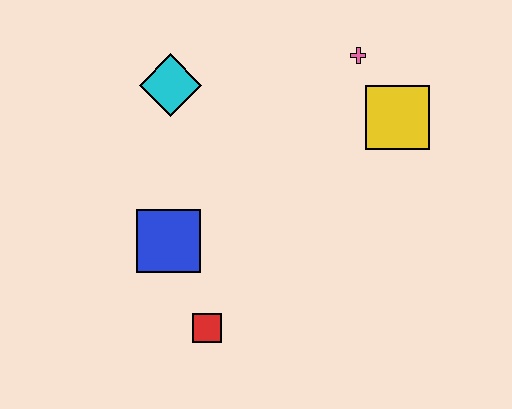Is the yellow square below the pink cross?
Yes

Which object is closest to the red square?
The blue square is closest to the red square.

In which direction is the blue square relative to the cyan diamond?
The blue square is below the cyan diamond.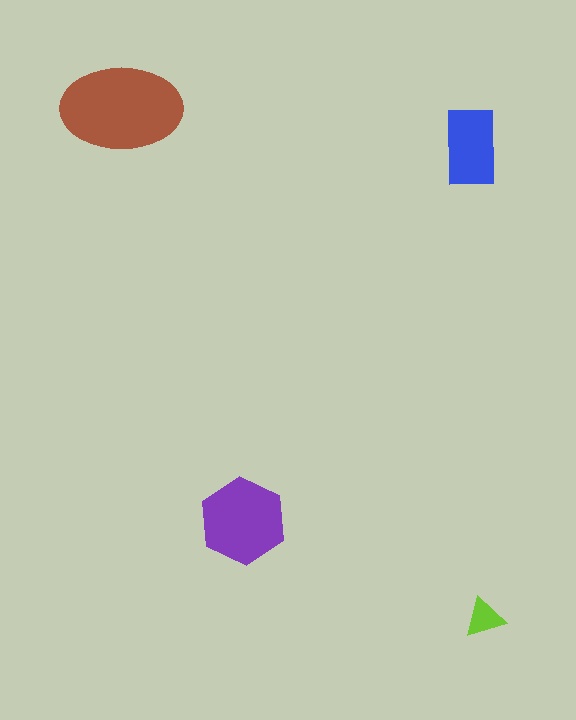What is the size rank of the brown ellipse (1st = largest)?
1st.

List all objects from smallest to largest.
The lime triangle, the blue rectangle, the purple hexagon, the brown ellipse.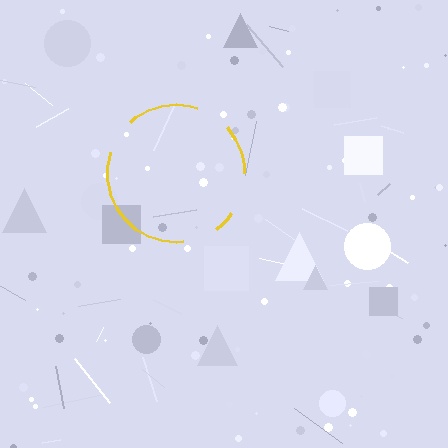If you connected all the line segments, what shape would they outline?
They would outline a circle.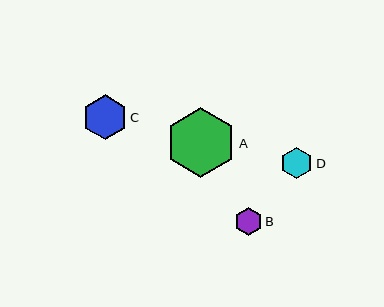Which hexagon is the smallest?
Hexagon B is the smallest with a size of approximately 28 pixels.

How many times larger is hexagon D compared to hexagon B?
Hexagon D is approximately 1.1 times the size of hexagon B.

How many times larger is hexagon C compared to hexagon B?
Hexagon C is approximately 1.6 times the size of hexagon B.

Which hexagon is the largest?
Hexagon A is the largest with a size of approximately 70 pixels.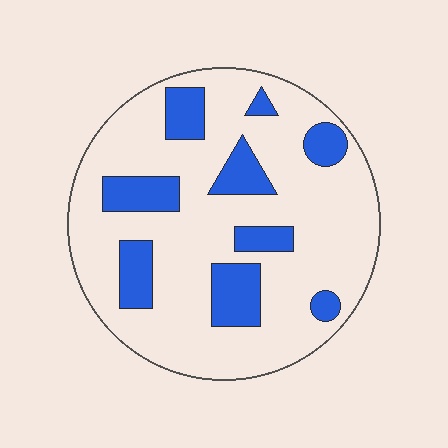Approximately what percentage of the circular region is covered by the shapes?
Approximately 20%.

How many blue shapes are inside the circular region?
9.